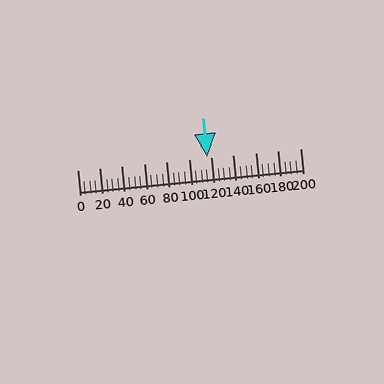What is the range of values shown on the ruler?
The ruler shows values from 0 to 200.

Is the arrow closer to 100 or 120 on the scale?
The arrow is closer to 120.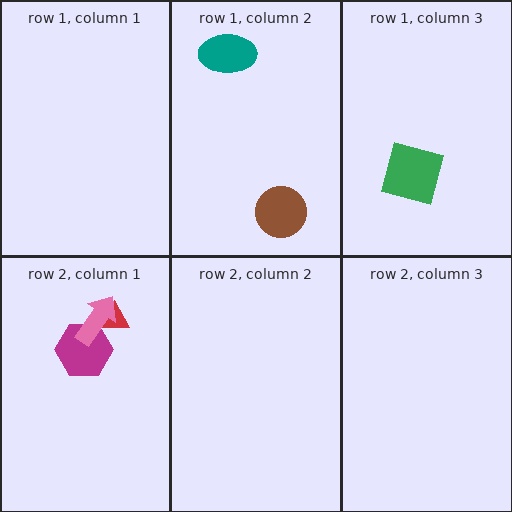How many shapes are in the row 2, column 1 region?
3.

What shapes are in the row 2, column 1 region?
The magenta hexagon, the red triangle, the pink arrow.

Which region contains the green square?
The row 1, column 3 region.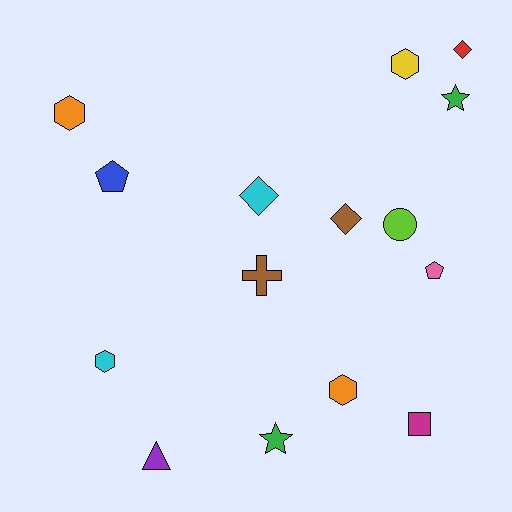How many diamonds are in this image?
There are 3 diamonds.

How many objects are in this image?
There are 15 objects.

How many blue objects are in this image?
There is 1 blue object.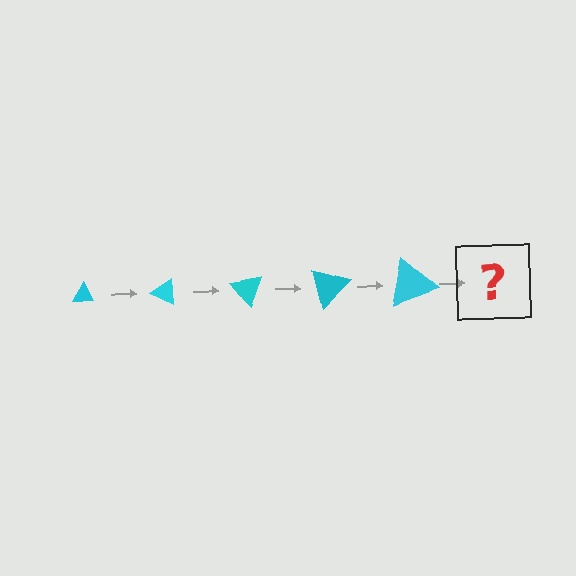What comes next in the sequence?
The next element should be a triangle, larger than the previous one and rotated 125 degrees from the start.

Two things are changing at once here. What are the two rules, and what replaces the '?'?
The two rules are that the triangle grows larger each step and it rotates 25 degrees each step. The '?' should be a triangle, larger than the previous one and rotated 125 degrees from the start.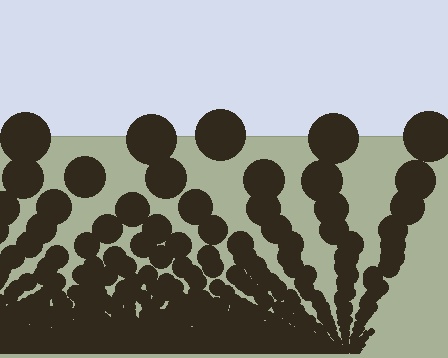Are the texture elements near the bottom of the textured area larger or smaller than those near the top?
Smaller. The gradient is inverted — elements near the bottom are smaller and denser.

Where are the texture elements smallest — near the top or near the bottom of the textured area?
Near the bottom.